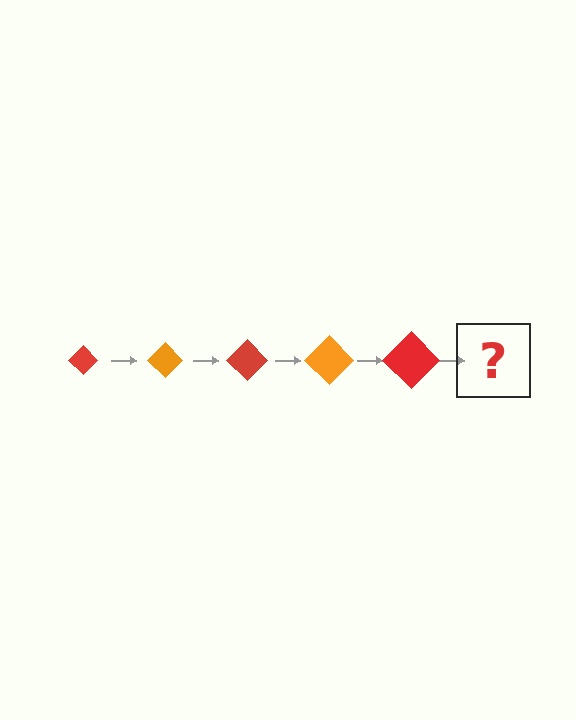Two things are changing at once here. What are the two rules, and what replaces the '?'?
The two rules are that the diamond grows larger each step and the color cycles through red and orange. The '?' should be an orange diamond, larger than the previous one.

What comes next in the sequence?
The next element should be an orange diamond, larger than the previous one.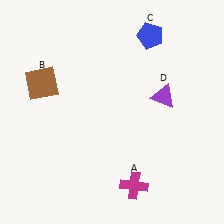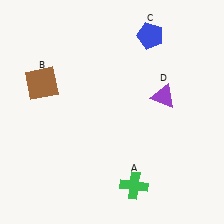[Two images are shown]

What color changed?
The cross (A) changed from magenta in Image 1 to green in Image 2.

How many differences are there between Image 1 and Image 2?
There is 1 difference between the two images.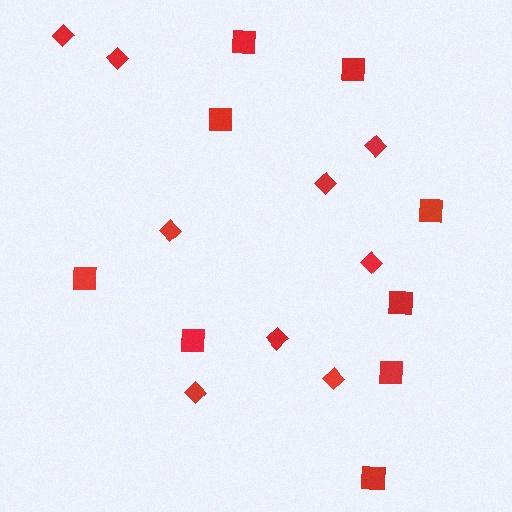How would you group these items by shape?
There are 2 groups: one group of squares (9) and one group of diamonds (9).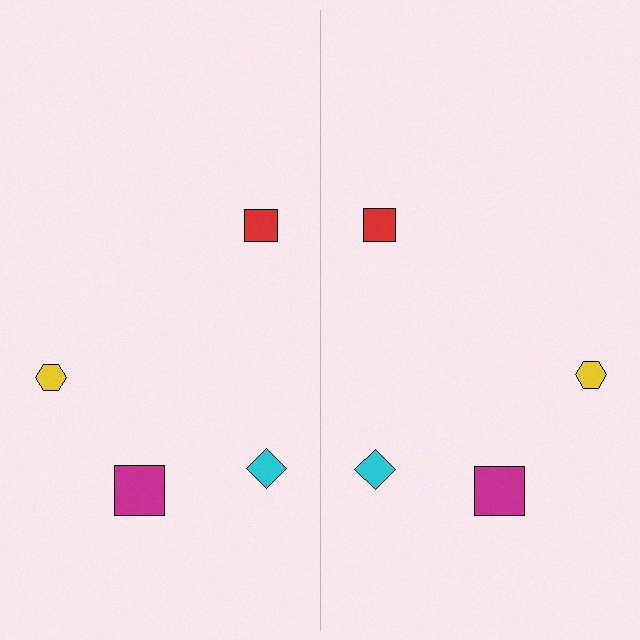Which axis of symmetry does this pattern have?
The pattern has a vertical axis of symmetry running through the center of the image.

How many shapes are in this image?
There are 8 shapes in this image.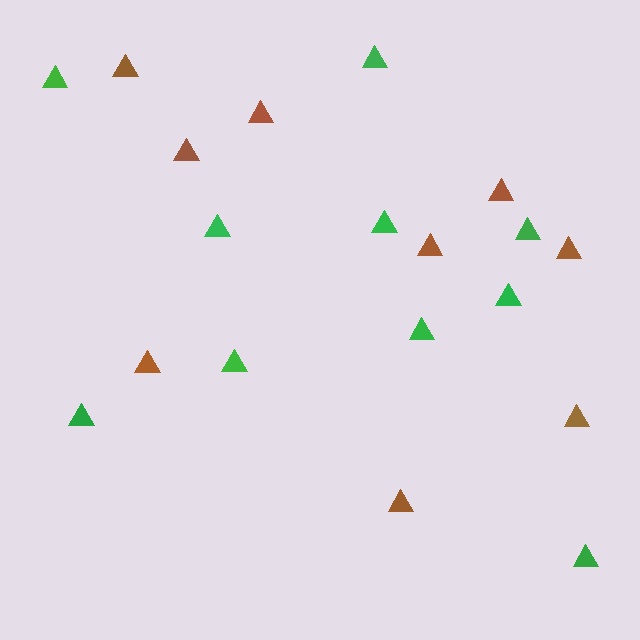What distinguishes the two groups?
There are 2 groups: one group of green triangles (10) and one group of brown triangles (9).